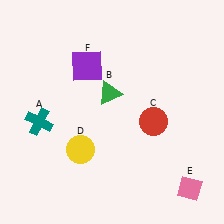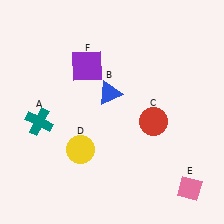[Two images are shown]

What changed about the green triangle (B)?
In Image 1, B is green. In Image 2, it changed to blue.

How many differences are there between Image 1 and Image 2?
There is 1 difference between the two images.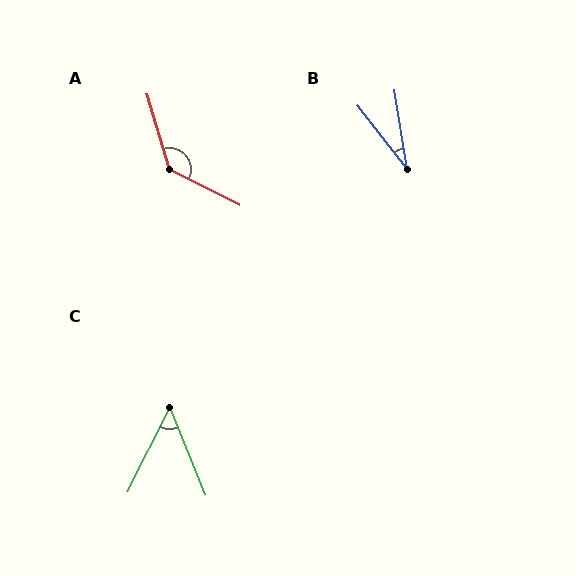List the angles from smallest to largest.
B (29°), C (49°), A (133°).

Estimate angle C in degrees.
Approximately 49 degrees.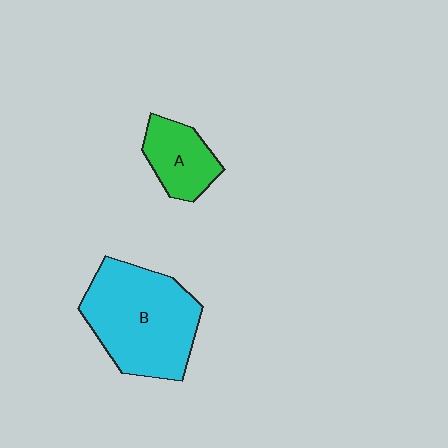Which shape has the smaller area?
Shape A (green).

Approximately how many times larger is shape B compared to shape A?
Approximately 2.3 times.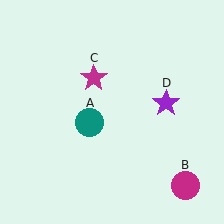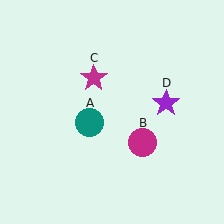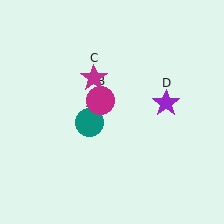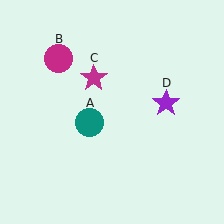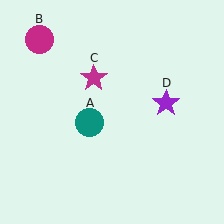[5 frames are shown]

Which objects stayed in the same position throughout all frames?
Teal circle (object A) and magenta star (object C) and purple star (object D) remained stationary.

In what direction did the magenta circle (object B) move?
The magenta circle (object B) moved up and to the left.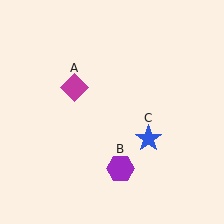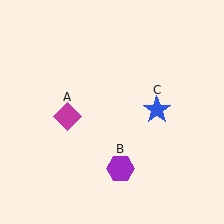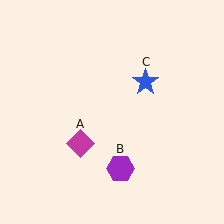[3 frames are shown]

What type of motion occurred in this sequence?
The magenta diamond (object A), blue star (object C) rotated counterclockwise around the center of the scene.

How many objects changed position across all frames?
2 objects changed position: magenta diamond (object A), blue star (object C).